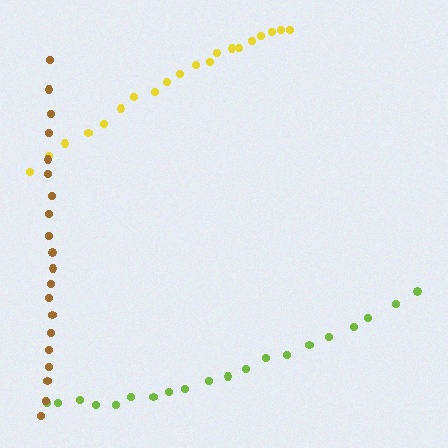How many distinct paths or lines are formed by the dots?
There are 3 distinct paths.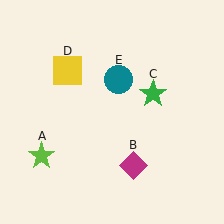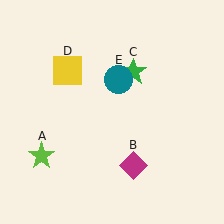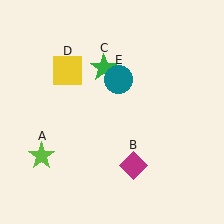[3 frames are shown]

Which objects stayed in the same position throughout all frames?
Lime star (object A) and magenta diamond (object B) and yellow square (object D) and teal circle (object E) remained stationary.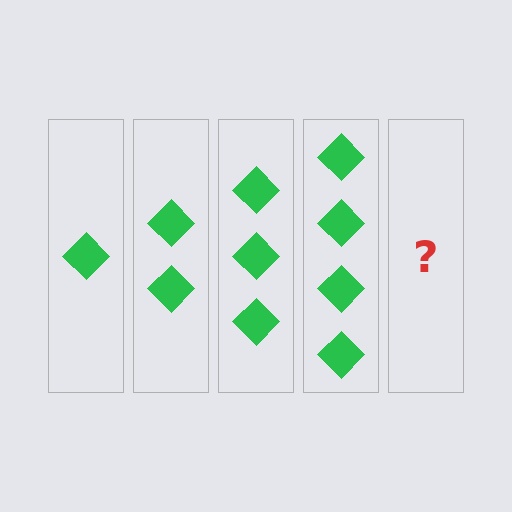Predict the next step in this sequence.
The next step is 5 diamonds.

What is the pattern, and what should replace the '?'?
The pattern is that each step adds one more diamond. The '?' should be 5 diamonds.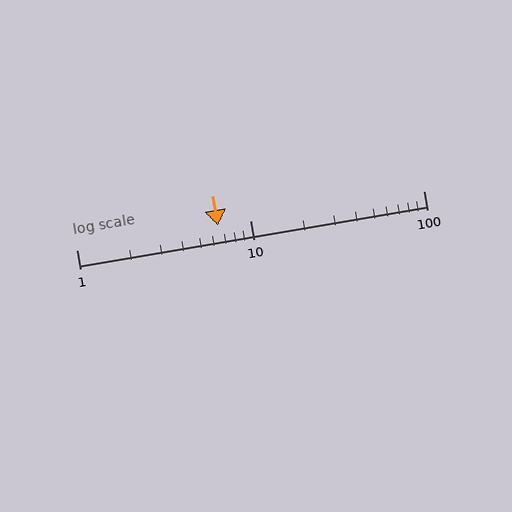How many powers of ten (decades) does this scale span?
The scale spans 2 decades, from 1 to 100.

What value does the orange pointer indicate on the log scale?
The pointer indicates approximately 6.5.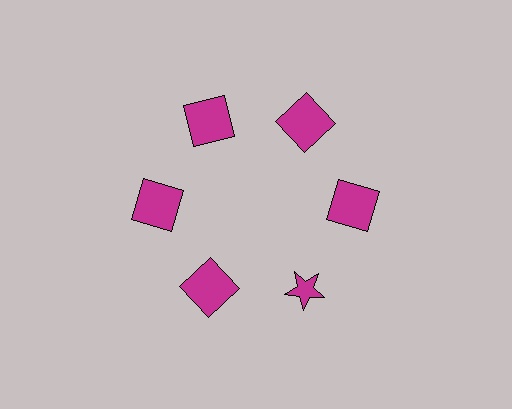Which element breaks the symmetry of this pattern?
The magenta star at roughly the 5 o'clock position breaks the symmetry. All other shapes are magenta squares.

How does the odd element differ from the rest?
It has a different shape: star instead of square.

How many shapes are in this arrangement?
There are 6 shapes arranged in a ring pattern.